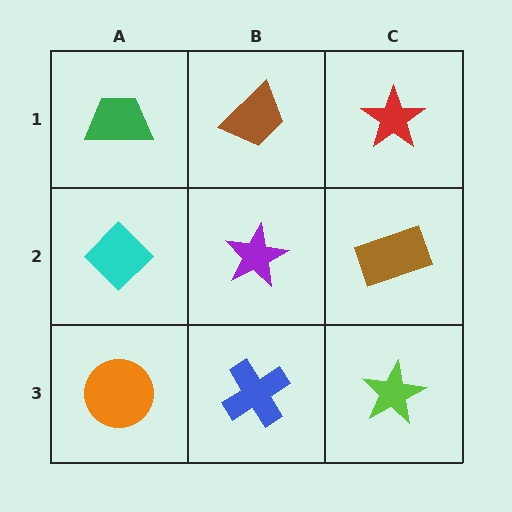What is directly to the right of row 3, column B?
A lime star.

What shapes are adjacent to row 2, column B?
A brown trapezoid (row 1, column B), a blue cross (row 3, column B), a cyan diamond (row 2, column A), a brown rectangle (row 2, column C).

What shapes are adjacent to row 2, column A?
A green trapezoid (row 1, column A), an orange circle (row 3, column A), a purple star (row 2, column B).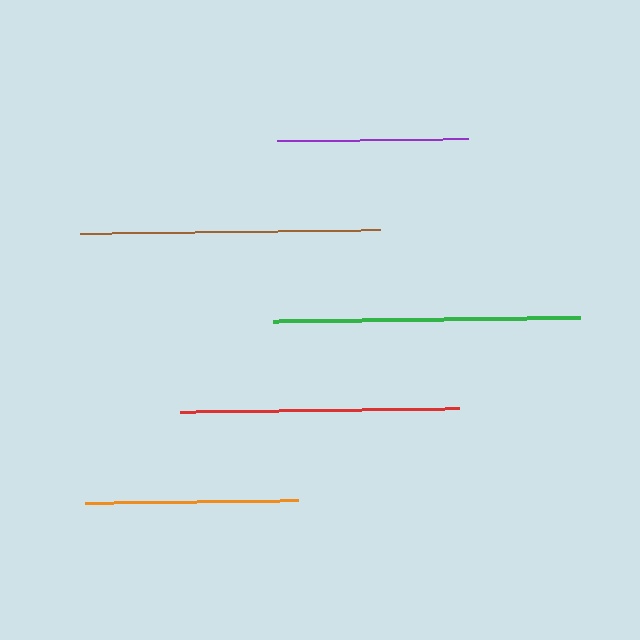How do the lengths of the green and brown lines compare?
The green and brown lines are approximately the same length.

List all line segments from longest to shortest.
From longest to shortest: green, brown, red, orange, purple.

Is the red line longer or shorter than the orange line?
The red line is longer than the orange line.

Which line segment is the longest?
The green line is the longest at approximately 306 pixels.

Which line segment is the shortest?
The purple line is the shortest at approximately 191 pixels.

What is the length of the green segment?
The green segment is approximately 306 pixels long.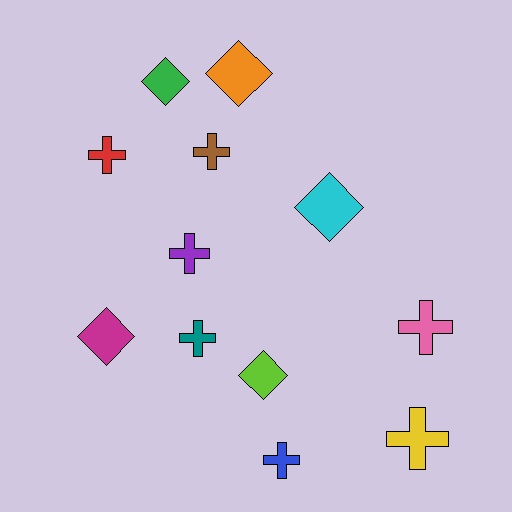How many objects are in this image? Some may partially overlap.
There are 12 objects.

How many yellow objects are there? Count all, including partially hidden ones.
There is 1 yellow object.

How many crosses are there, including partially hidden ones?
There are 7 crosses.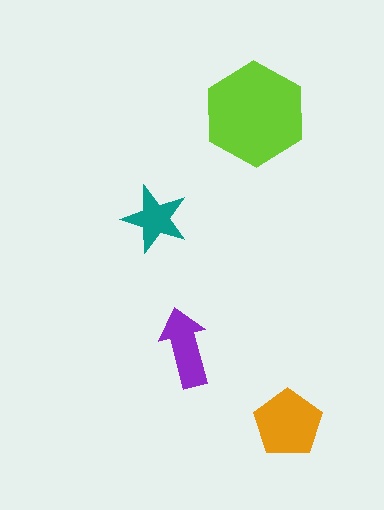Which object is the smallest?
The teal star.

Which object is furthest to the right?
The orange pentagon is rightmost.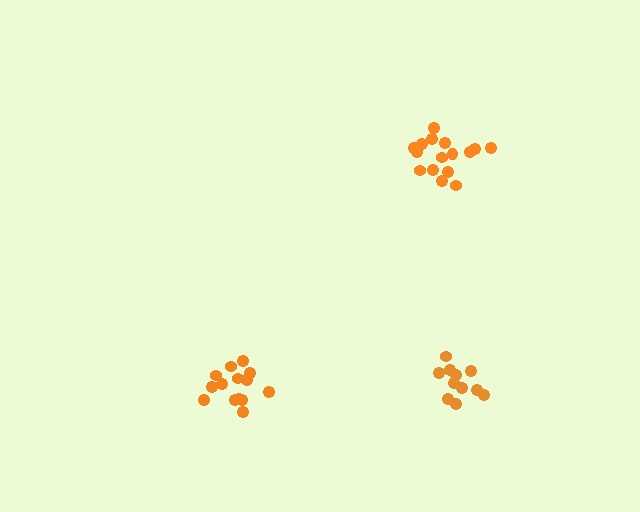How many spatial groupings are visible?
There are 3 spatial groupings.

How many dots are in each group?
Group 1: 11 dots, Group 2: 14 dots, Group 3: 16 dots (41 total).